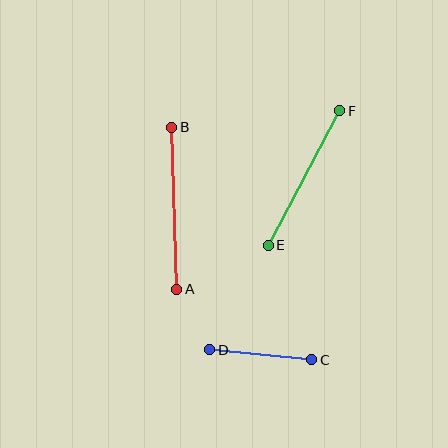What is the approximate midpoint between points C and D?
The midpoint is at approximately (261, 355) pixels.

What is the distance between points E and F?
The distance is approximately 152 pixels.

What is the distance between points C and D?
The distance is approximately 102 pixels.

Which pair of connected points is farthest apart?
Points A and B are farthest apart.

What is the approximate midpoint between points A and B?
The midpoint is at approximately (174, 208) pixels.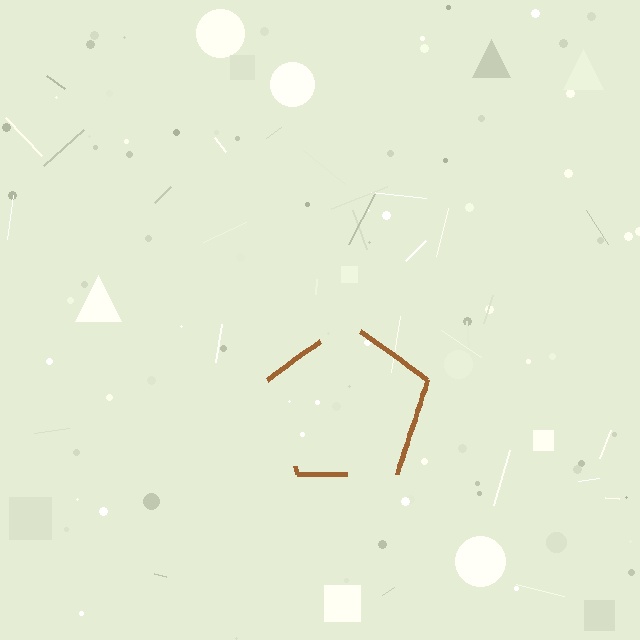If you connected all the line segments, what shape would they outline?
They would outline a pentagon.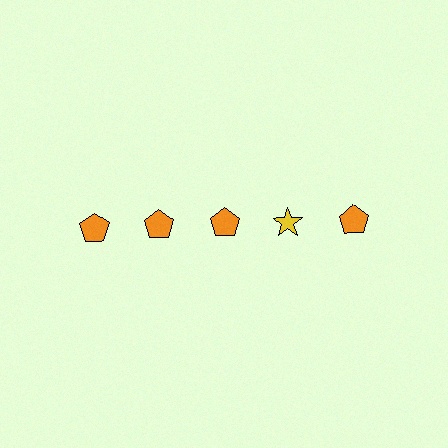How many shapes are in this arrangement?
There are 5 shapes arranged in a grid pattern.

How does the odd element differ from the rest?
It differs in both color (yellow instead of orange) and shape (star instead of pentagon).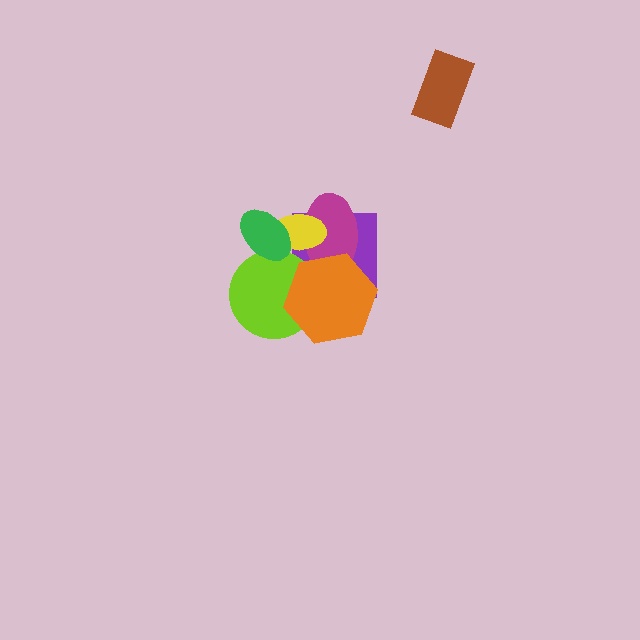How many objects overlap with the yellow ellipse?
3 objects overlap with the yellow ellipse.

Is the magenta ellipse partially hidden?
Yes, it is partially covered by another shape.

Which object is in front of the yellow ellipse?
The green ellipse is in front of the yellow ellipse.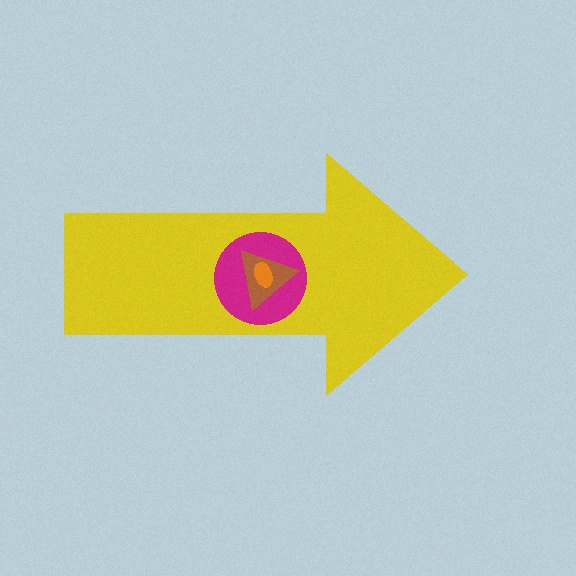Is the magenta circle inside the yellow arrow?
Yes.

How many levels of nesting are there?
4.